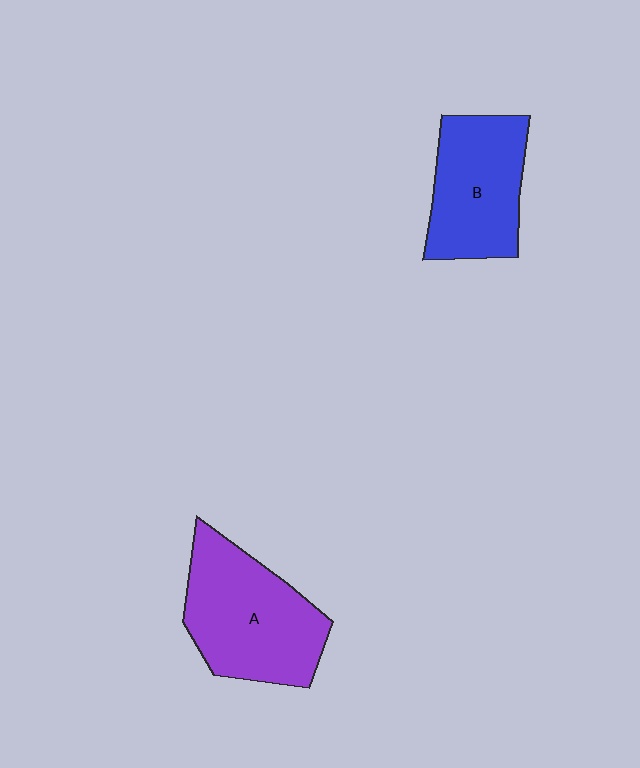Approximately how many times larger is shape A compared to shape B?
Approximately 1.2 times.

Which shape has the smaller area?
Shape B (blue).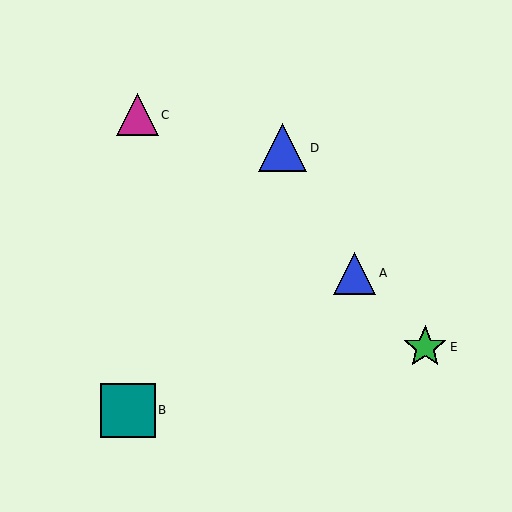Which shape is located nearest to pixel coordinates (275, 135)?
The blue triangle (labeled D) at (283, 148) is nearest to that location.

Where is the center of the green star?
The center of the green star is at (425, 347).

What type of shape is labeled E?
Shape E is a green star.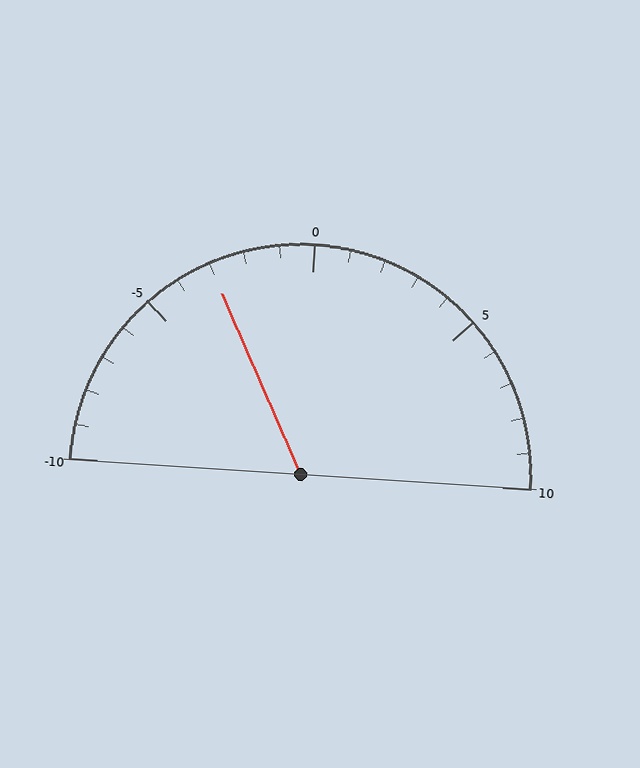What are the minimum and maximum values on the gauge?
The gauge ranges from -10 to 10.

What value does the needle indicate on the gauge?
The needle indicates approximately -3.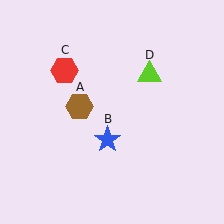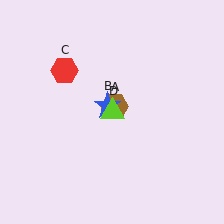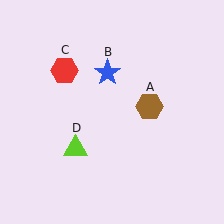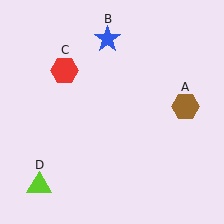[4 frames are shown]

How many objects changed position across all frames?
3 objects changed position: brown hexagon (object A), blue star (object B), lime triangle (object D).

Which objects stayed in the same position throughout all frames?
Red hexagon (object C) remained stationary.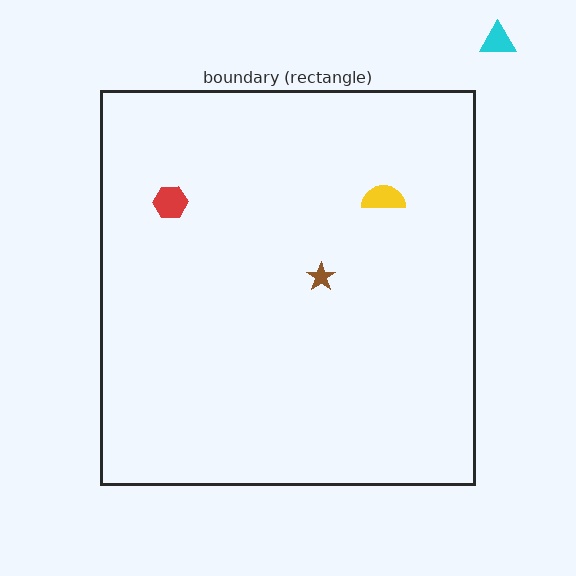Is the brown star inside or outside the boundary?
Inside.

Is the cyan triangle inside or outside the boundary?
Outside.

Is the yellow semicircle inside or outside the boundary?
Inside.